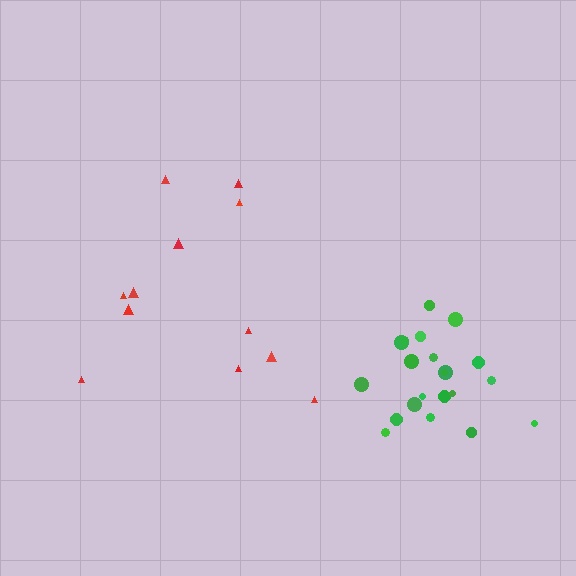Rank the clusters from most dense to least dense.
green, red.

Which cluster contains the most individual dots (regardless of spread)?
Green (21).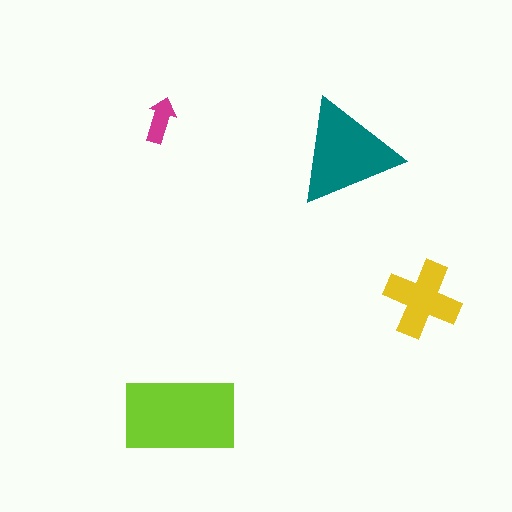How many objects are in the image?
There are 4 objects in the image.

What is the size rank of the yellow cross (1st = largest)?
3rd.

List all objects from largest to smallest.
The lime rectangle, the teal triangle, the yellow cross, the magenta arrow.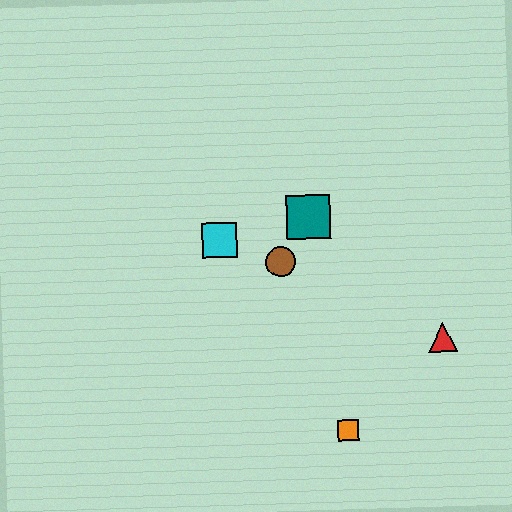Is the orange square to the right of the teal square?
Yes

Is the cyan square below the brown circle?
No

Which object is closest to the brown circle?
The teal square is closest to the brown circle.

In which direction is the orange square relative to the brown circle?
The orange square is below the brown circle.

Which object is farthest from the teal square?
The orange square is farthest from the teal square.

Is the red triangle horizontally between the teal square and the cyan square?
No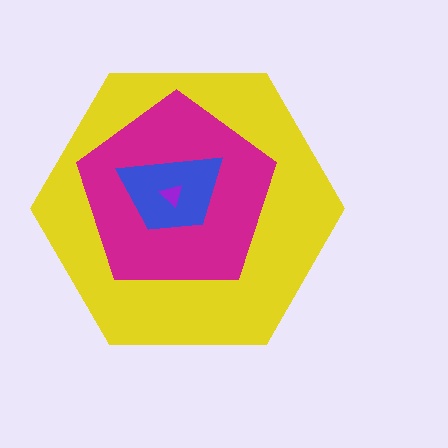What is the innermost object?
The purple triangle.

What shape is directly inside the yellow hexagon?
The magenta pentagon.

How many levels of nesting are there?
4.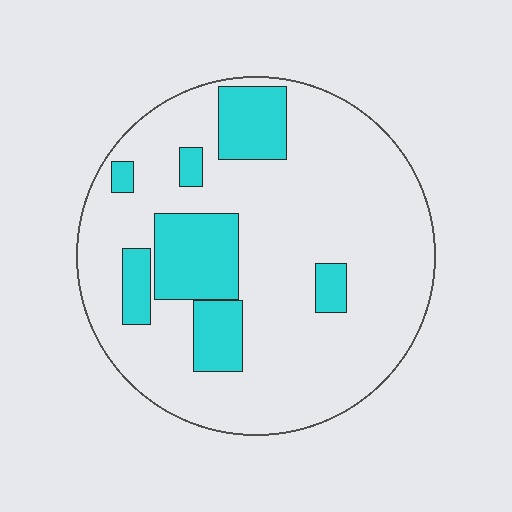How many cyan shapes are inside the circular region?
7.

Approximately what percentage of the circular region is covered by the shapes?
Approximately 20%.